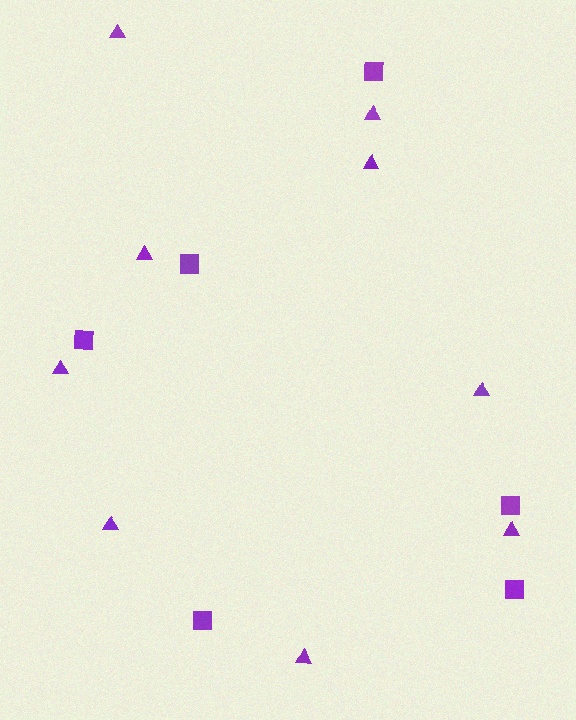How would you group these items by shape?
There are 2 groups: one group of squares (6) and one group of triangles (9).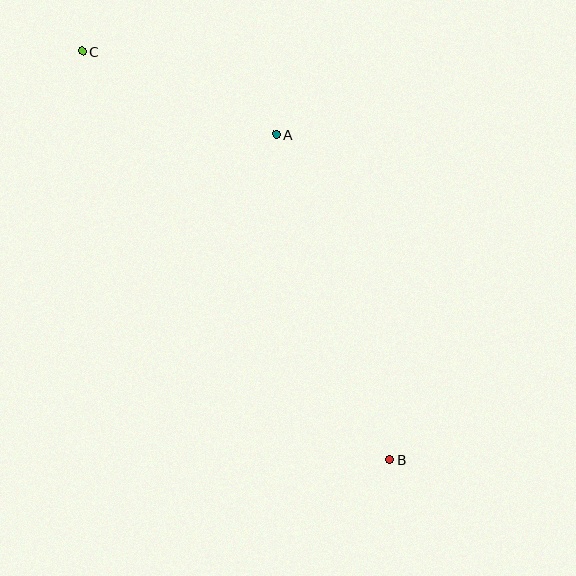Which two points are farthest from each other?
Points B and C are farthest from each other.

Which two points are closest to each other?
Points A and C are closest to each other.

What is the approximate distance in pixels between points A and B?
The distance between A and B is approximately 344 pixels.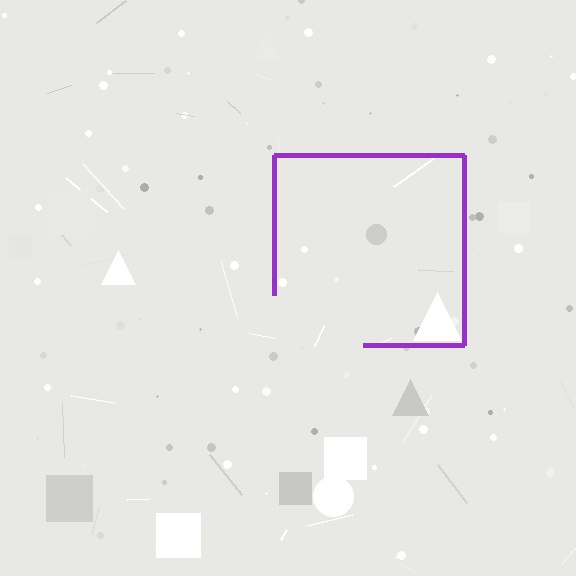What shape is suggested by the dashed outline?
The dashed outline suggests a square.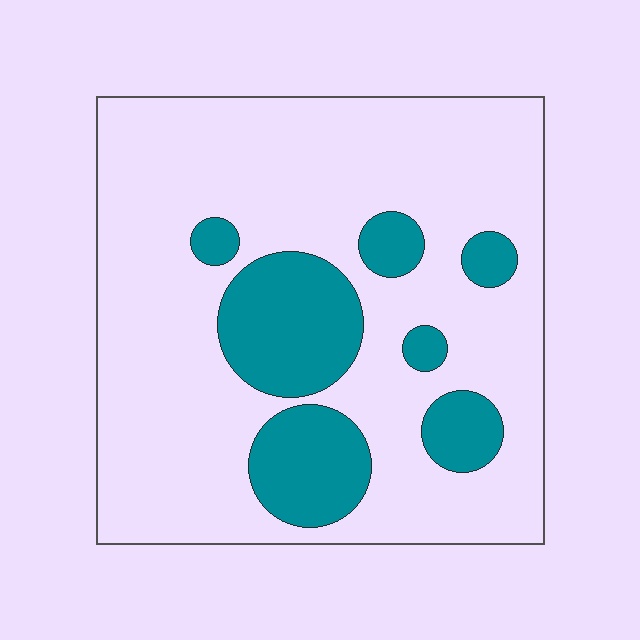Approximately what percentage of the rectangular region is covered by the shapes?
Approximately 20%.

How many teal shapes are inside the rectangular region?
7.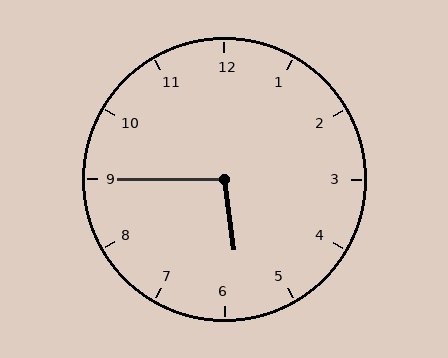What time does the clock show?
5:45.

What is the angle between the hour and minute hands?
Approximately 98 degrees.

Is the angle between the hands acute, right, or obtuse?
It is obtuse.